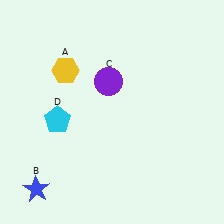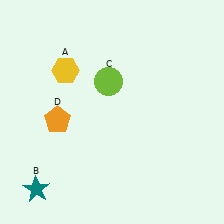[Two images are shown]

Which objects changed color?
B changed from blue to teal. C changed from purple to lime. D changed from cyan to orange.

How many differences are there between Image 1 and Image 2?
There are 3 differences between the two images.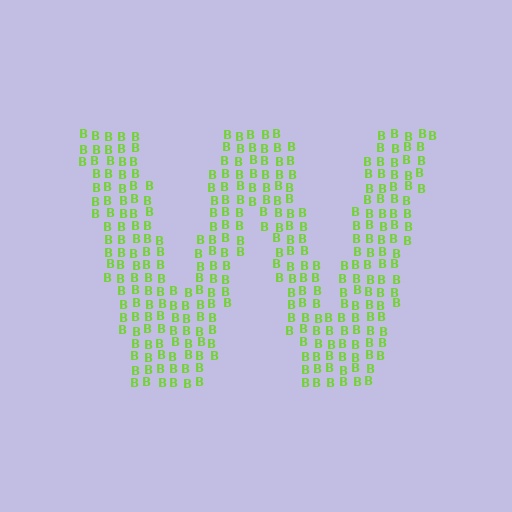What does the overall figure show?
The overall figure shows the letter W.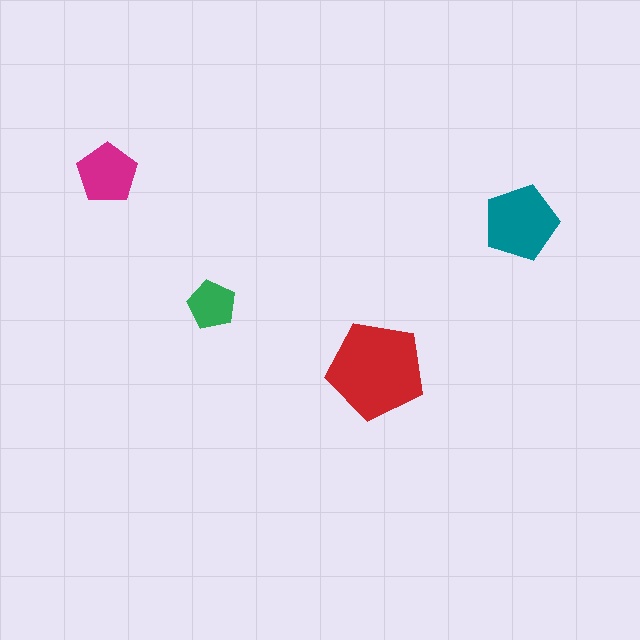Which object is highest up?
The magenta pentagon is topmost.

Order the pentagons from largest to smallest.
the red one, the teal one, the magenta one, the green one.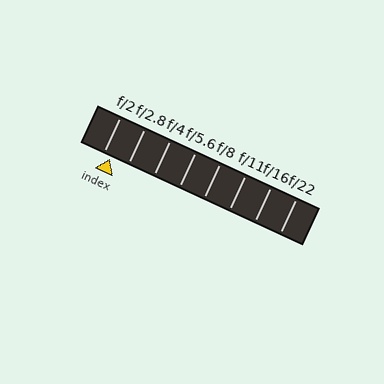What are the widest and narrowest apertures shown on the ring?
The widest aperture shown is f/2 and the narrowest is f/22.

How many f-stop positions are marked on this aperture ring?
There are 8 f-stop positions marked.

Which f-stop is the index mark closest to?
The index mark is closest to f/2.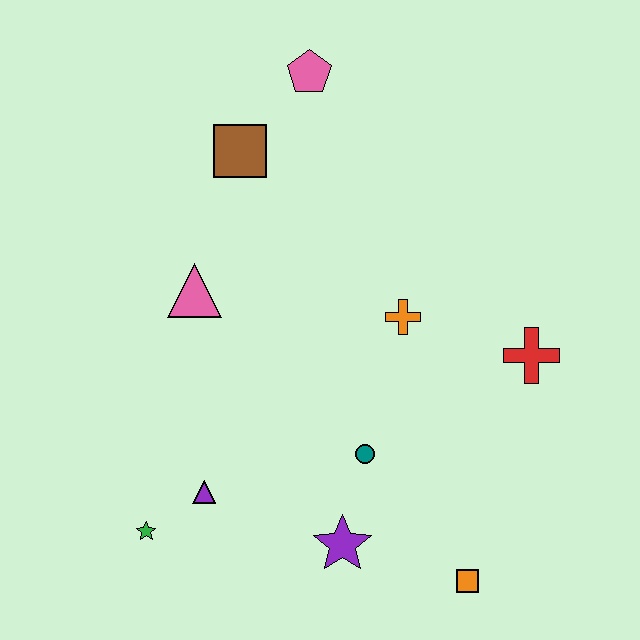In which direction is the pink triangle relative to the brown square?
The pink triangle is below the brown square.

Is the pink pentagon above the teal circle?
Yes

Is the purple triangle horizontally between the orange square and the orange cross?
No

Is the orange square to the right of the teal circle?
Yes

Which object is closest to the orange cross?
The red cross is closest to the orange cross.